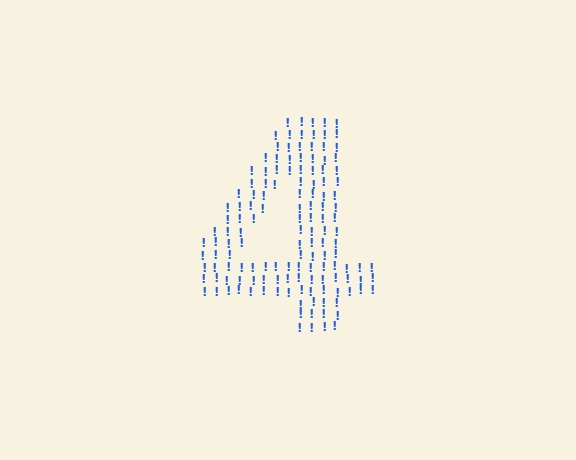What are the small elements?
The small elements are exclamation marks.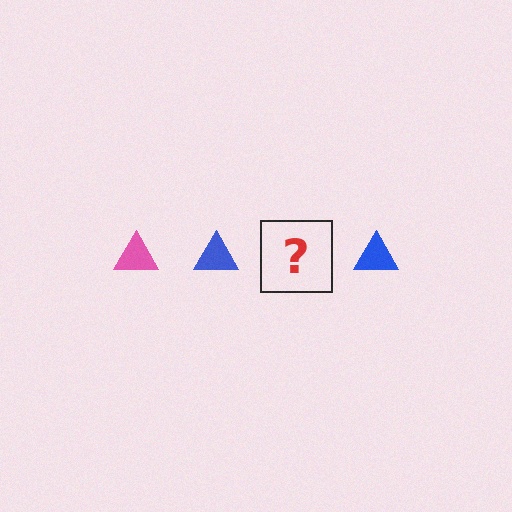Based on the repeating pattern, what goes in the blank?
The blank should be a pink triangle.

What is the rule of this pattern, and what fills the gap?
The rule is that the pattern cycles through pink, blue triangles. The gap should be filled with a pink triangle.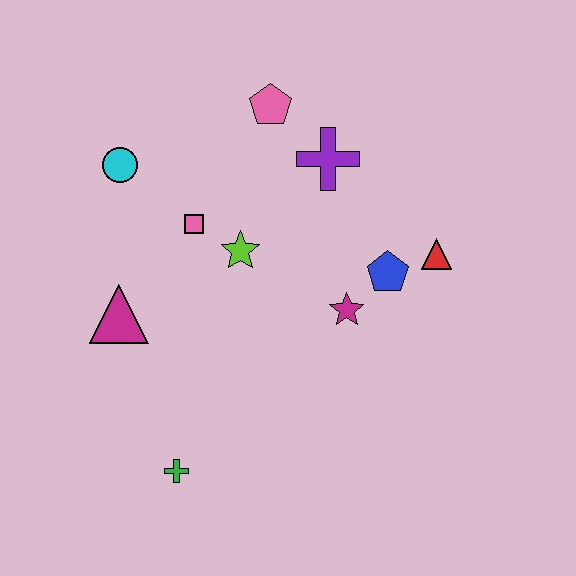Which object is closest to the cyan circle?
The pink square is closest to the cyan circle.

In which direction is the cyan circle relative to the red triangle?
The cyan circle is to the left of the red triangle.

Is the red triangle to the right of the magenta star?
Yes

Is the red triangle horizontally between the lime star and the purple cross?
No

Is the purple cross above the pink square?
Yes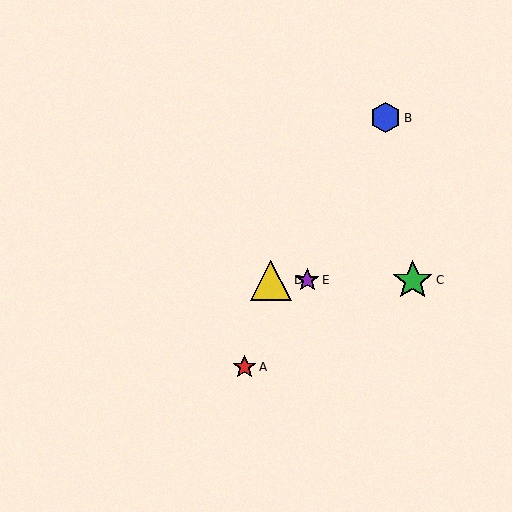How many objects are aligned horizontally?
3 objects (C, D, E) are aligned horizontally.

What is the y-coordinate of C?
Object C is at y≈280.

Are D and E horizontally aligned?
Yes, both are at y≈280.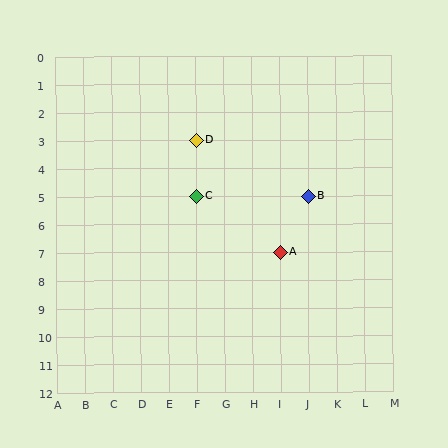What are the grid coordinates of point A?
Point A is at grid coordinates (I, 7).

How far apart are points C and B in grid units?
Points C and B are 4 columns apart.